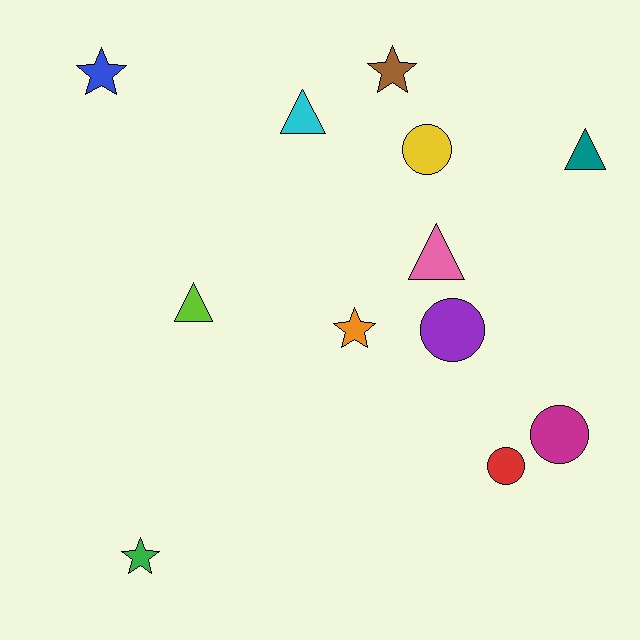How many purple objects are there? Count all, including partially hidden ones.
There is 1 purple object.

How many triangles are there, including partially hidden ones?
There are 4 triangles.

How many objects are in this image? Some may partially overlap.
There are 12 objects.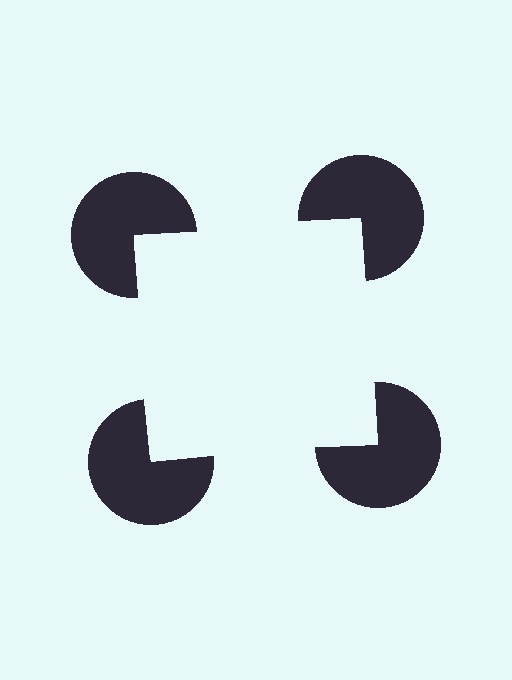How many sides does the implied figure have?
4 sides.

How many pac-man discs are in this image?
There are 4 — one at each vertex of the illusory square.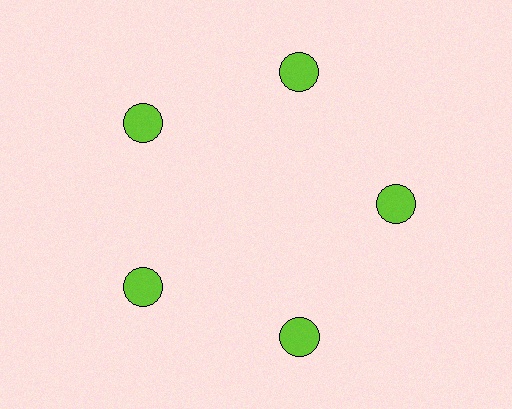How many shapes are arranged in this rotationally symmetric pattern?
There are 5 shapes, arranged in 5 groups of 1.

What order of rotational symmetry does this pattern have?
This pattern has 5-fold rotational symmetry.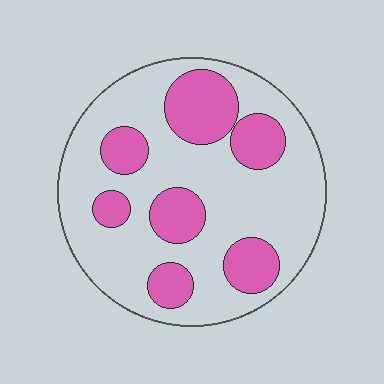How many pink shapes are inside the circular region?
7.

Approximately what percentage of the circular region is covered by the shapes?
Approximately 30%.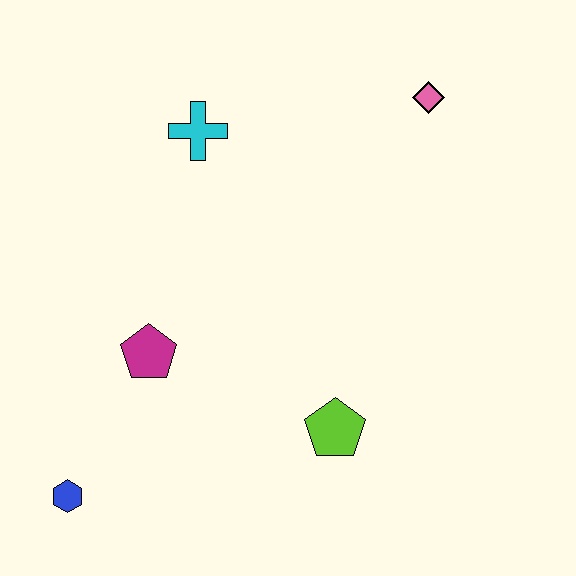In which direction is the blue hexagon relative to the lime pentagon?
The blue hexagon is to the left of the lime pentagon.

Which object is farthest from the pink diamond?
The blue hexagon is farthest from the pink diamond.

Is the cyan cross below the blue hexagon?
No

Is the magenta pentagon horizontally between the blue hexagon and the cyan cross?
Yes